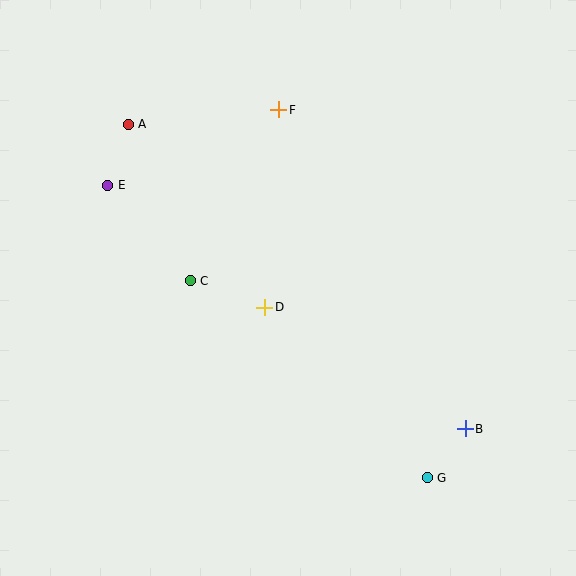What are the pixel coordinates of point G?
Point G is at (427, 478).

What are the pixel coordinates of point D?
Point D is at (265, 307).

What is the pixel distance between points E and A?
The distance between E and A is 64 pixels.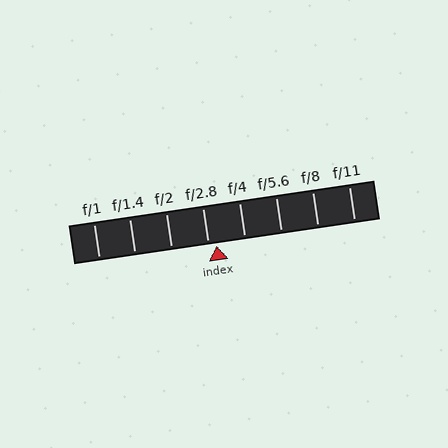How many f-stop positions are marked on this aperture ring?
There are 8 f-stop positions marked.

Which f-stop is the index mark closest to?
The index mark is closest to f/2.8.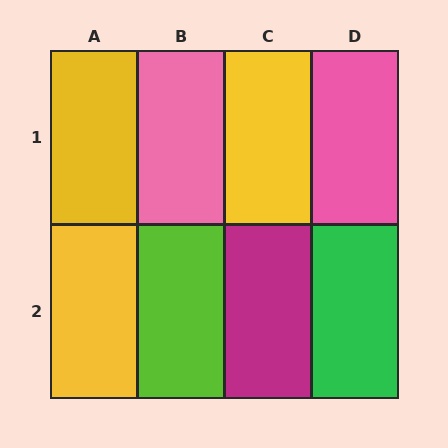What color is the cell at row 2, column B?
Lime.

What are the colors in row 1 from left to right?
Yellow, pink, yellow, pink.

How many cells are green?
1 cell is green.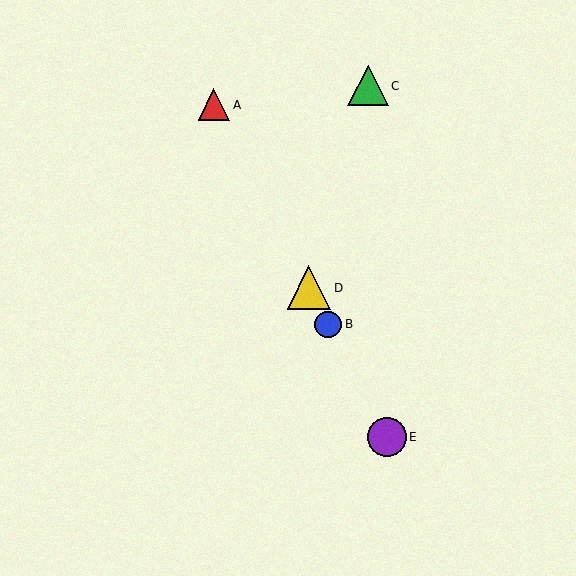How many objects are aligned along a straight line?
4 objects (A, B, D, E) are aligned along a straight line.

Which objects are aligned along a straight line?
Objects A, B, D, E are aligned along a straight line.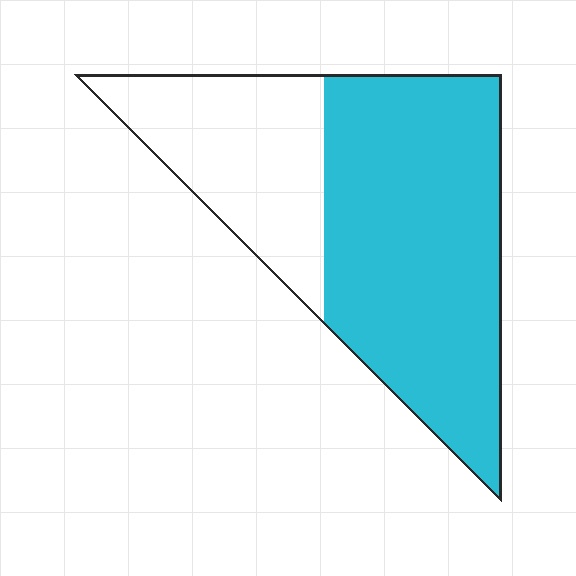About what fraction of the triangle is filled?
About two thirds (2/3).